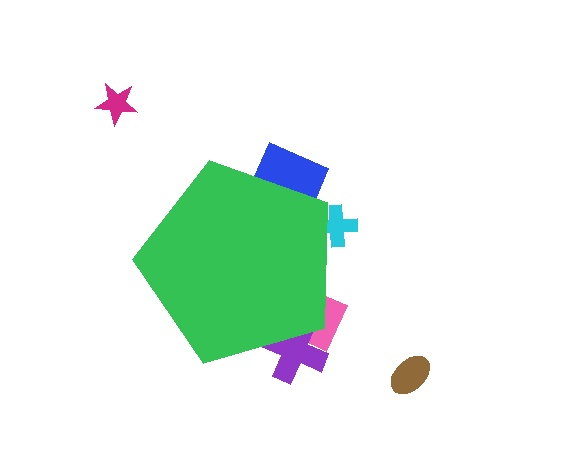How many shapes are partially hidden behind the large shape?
4 shapes are partially hidden.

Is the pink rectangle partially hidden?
Yes, the pink rectangle is partially hidden behind the green pentagon.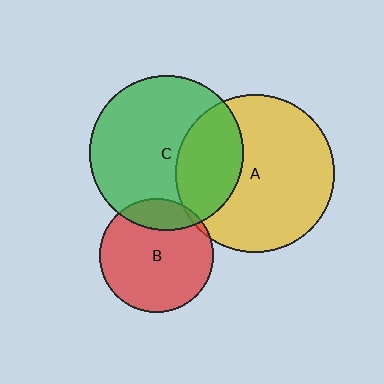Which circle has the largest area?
Circle A (yellow).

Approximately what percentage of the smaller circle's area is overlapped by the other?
Approximately 30%.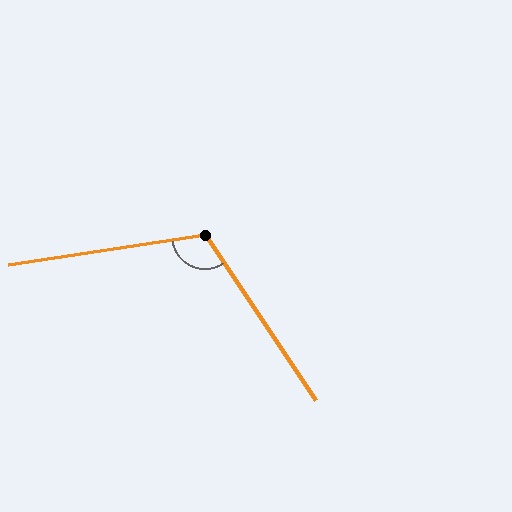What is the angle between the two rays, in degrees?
Approximately 115 degrees.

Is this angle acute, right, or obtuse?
It is obtuse.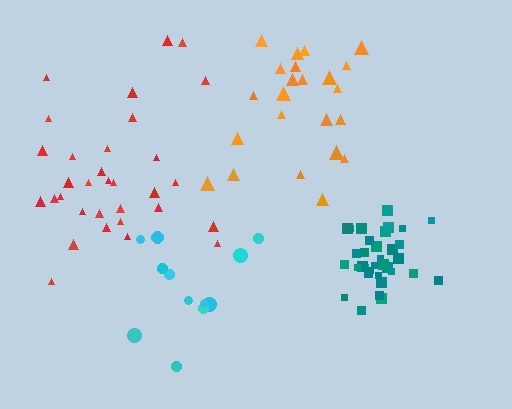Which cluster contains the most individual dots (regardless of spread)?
Teal (34).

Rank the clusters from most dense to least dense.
teal, orange, red, cyan.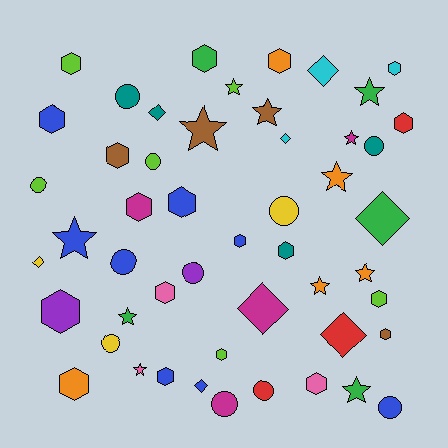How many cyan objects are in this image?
There are 3 cyan objects.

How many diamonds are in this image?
There are 8 diamonds.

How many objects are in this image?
There are 50 objects.